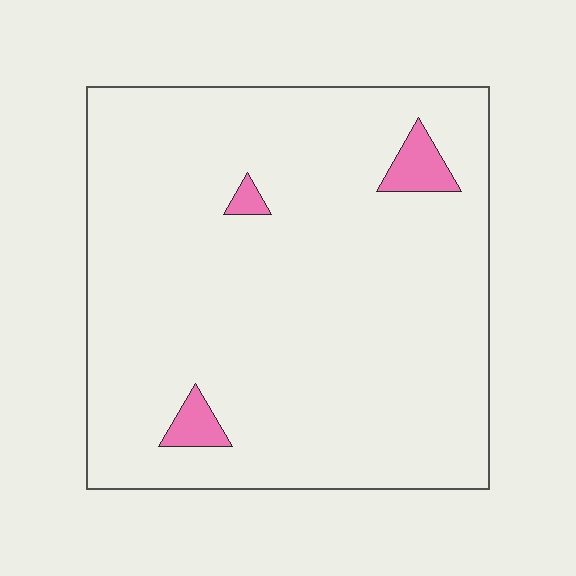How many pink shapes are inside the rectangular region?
3.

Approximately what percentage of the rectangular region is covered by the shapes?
Approximately 5%.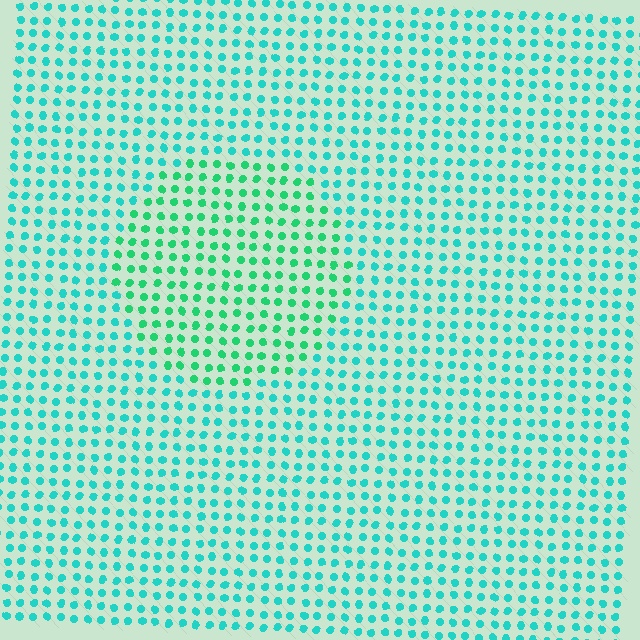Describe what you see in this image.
The image is filled with small cyan elements in a uniform arrangement. A circle-shaped region is visible where the elements are tinted to a slightly different hue, forming a subtle color boundary.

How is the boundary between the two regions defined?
The boundary is defined purely by a slight shift in hue (about 29 degrees). Spacing, size, and orientation are identical on both sides.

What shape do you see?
I see a circle.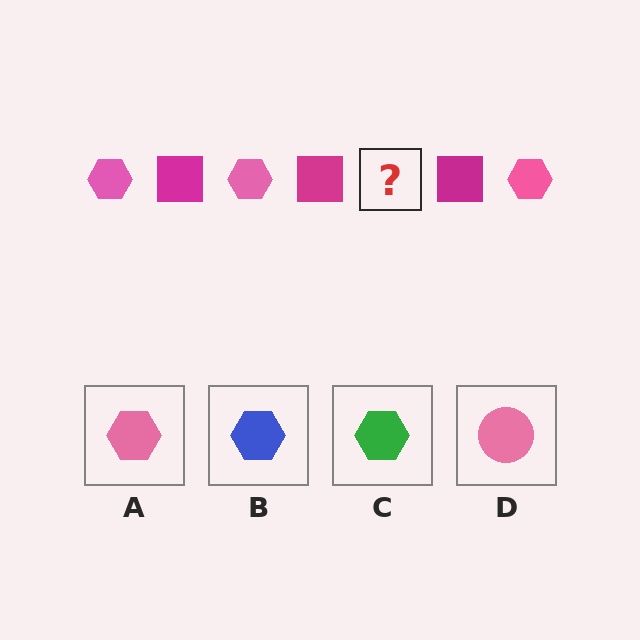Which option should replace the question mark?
Option A.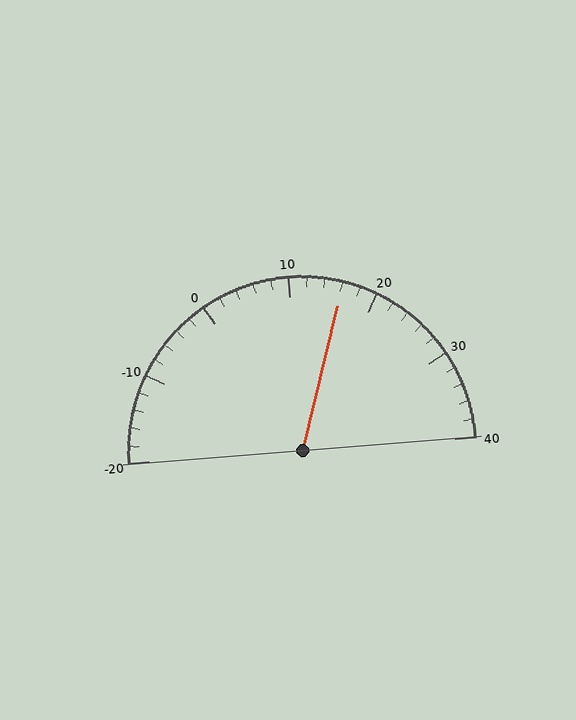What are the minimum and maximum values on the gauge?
The gauge ranges from -20 to 40.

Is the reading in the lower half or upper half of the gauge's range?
The reading is in the upper half of the range (-20 to 40).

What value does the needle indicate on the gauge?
The needle indicates approximately 16.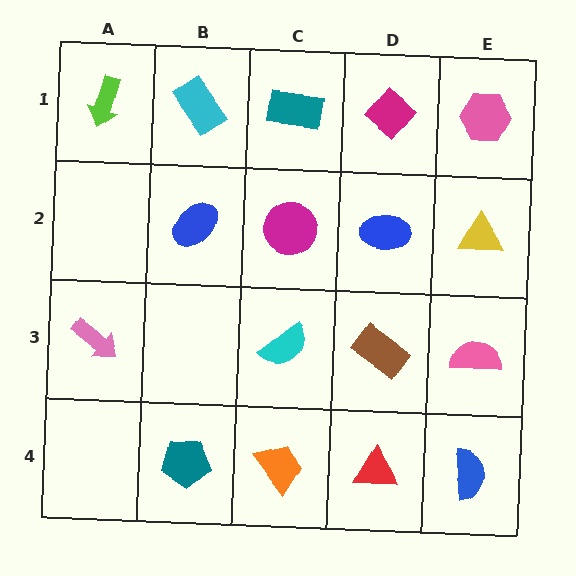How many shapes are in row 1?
5 shapes.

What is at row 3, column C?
A cyan semicircle.